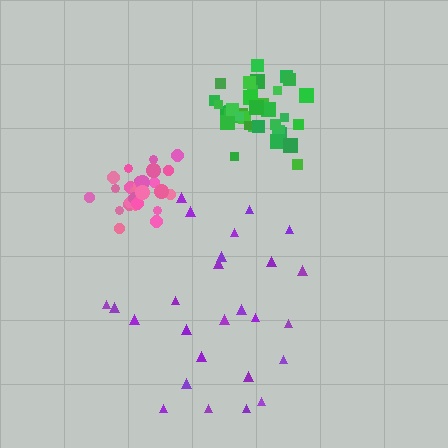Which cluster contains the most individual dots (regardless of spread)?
Green (35).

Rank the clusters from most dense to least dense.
green, pink, purple.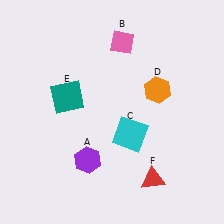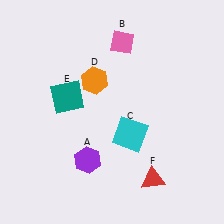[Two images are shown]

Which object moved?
The orange hexagon (D) moved left.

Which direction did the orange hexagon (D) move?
The orange hexagon (D) moved left.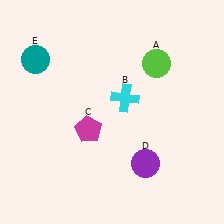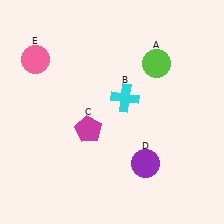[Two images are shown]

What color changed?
The circle (E) changed from teal in Image 1 to pink in Image 2.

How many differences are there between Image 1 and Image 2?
There is 1 difference between the two images.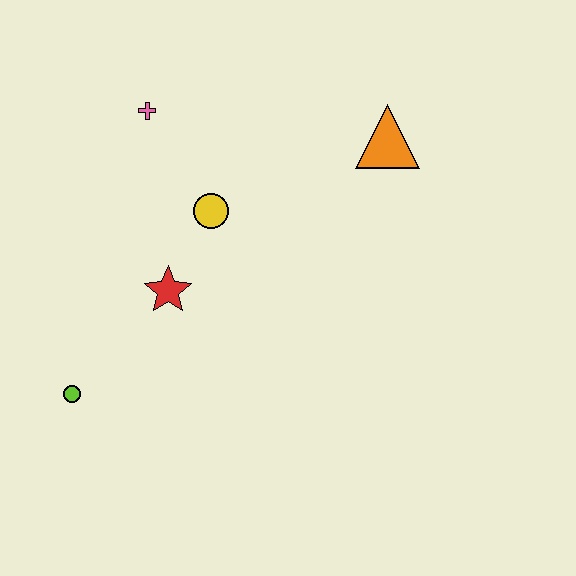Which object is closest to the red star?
The yellow circle is closest to the red star.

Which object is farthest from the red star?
The orange triangle is farthest from the red star.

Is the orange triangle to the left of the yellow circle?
No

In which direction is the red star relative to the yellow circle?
The red star is below the yellow circle.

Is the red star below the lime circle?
No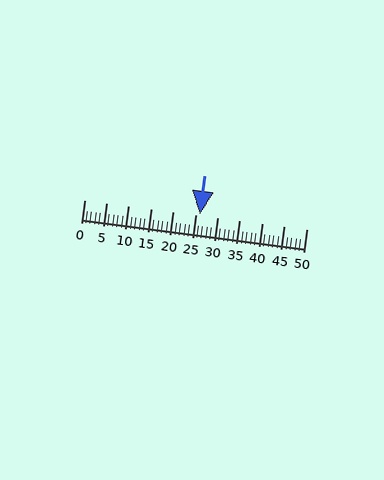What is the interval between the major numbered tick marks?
The major tick marks are spaced 5 units apart.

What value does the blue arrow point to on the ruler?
The blue arrow points to approximately 26.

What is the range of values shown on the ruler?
The ruler shows values from 0 to 50.